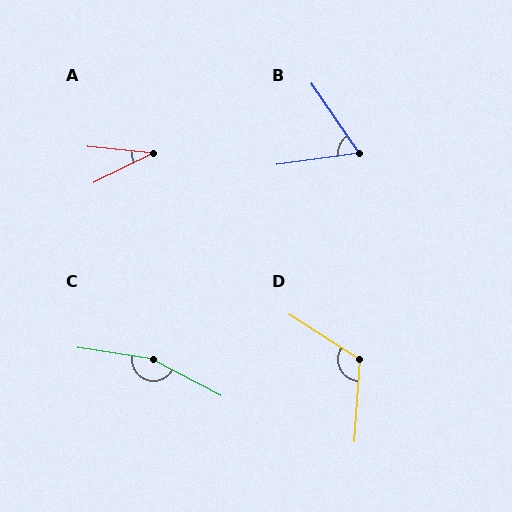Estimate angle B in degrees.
Approximately 64 degrees.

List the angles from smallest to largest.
A (32°), B (64°), D (119°), C (161°).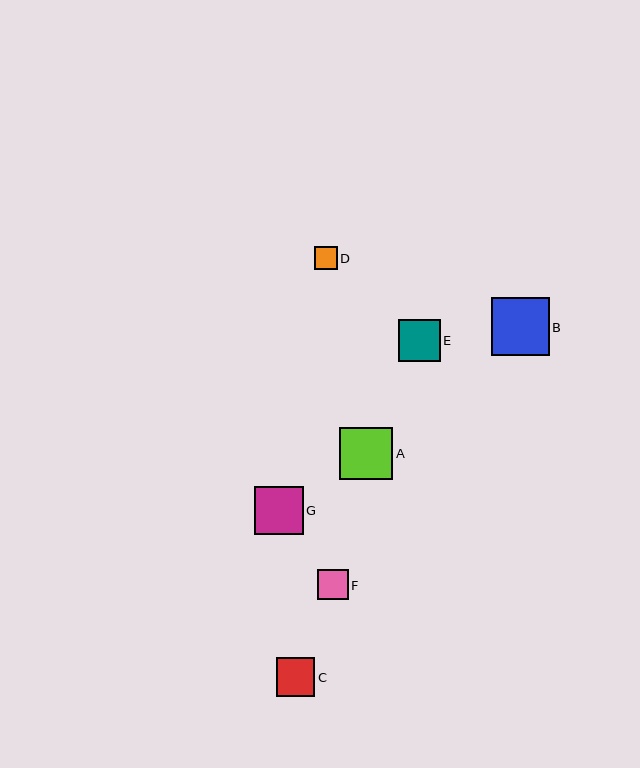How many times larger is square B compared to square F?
Square B is approximately 1.9 times the size of square F.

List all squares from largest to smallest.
From largest to smallest: B, A, G, E, C, F, D.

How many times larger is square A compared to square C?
Square A is approximately 1.4 times the size of square C.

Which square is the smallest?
Square D is the smallest with a size of approximately 23 pixels.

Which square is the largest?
Square B is the largest with a size of approximately 58 pixels.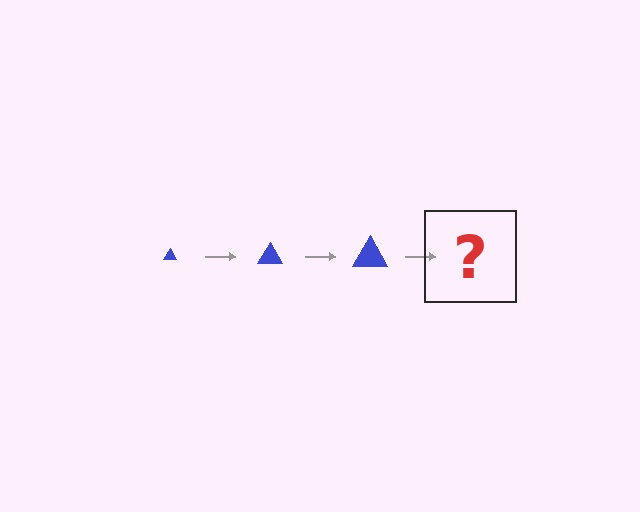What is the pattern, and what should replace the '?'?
The pattern is that the triangle gets progressively larger each step. The '?' should be a blue triangle, larger than the previous one.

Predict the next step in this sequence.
The next step is a blue triangle, larger than the previous one.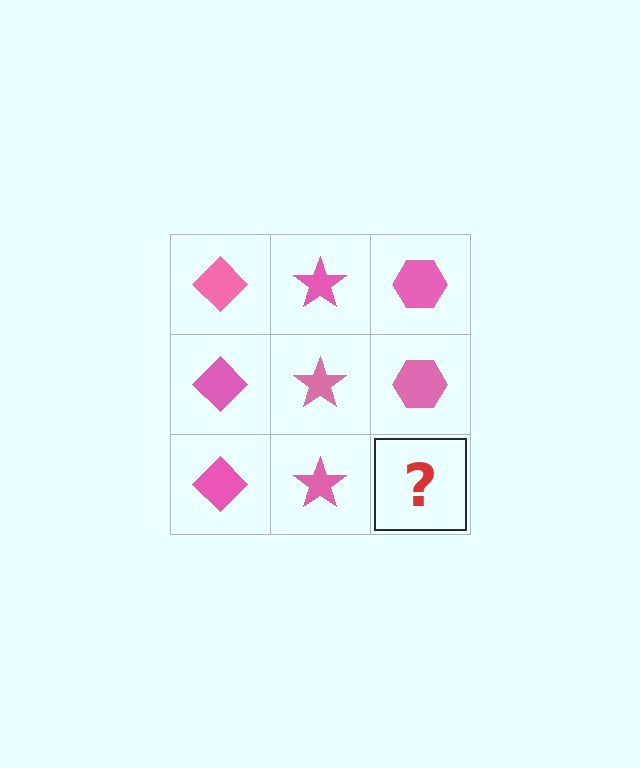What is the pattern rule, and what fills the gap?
The rule is that each column has a consistent shape. The gap should be filled with a pink hexagon.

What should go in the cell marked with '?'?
The missing cell should contain a pink hexagon.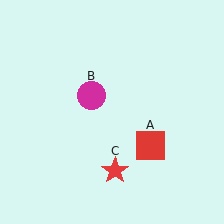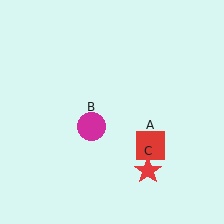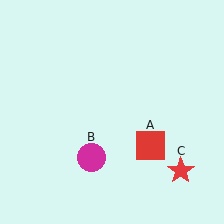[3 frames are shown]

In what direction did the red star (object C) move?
The red star (object C) moved right.